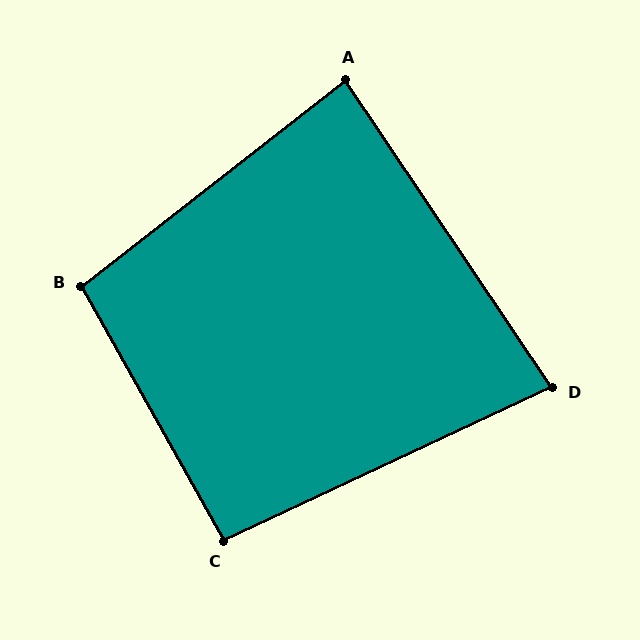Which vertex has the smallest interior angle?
D, at approximately 81 degrees.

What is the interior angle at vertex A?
Approximately 86 degrees (approximately right).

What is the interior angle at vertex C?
Approximately 94 degrees (approximately right).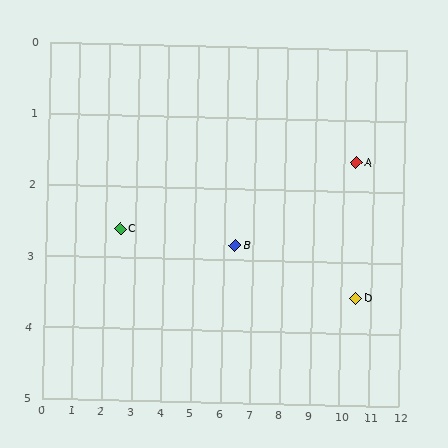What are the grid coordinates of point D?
Point D is at approximately (10.5, 3.5).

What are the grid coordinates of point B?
Point B is at approximately (6.4, 2.8).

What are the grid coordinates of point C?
Point C is at approximately (2.5, 2.6).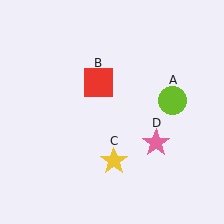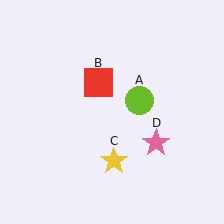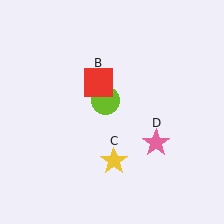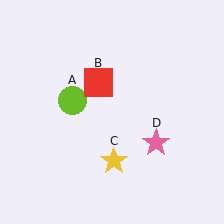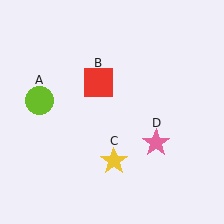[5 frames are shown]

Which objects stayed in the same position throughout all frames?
Red square (object B) and yellow star (object C) and pink star (object D) remained stationary.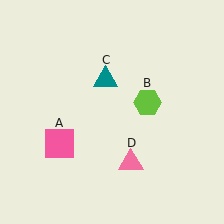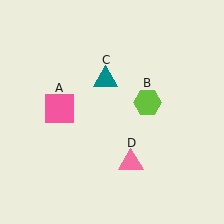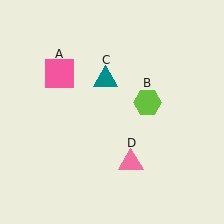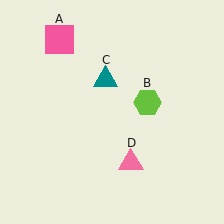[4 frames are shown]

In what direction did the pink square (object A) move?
The pink square (object A) moved up.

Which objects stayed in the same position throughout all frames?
Lime hexagon (object B) and teal triangle (object C) and pink triangle (object D) remained stationary.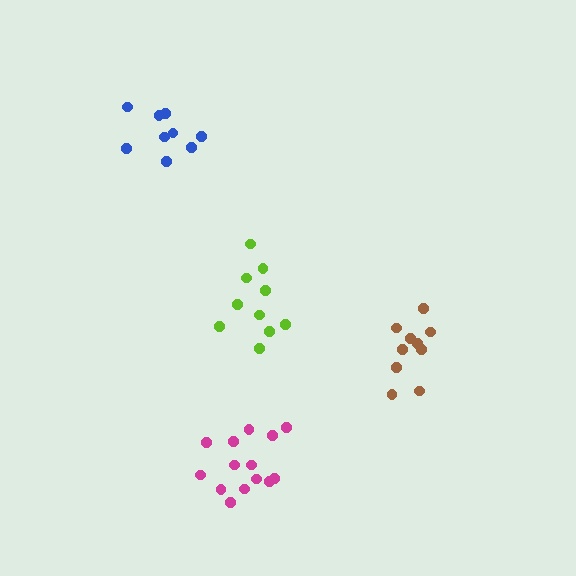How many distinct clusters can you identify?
There are 4 distinct clusters.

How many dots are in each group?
Group 1: 10 dots, Group 2: 9 dots, Group 3: 10 dots, Group 4: 14 dots (43 total).